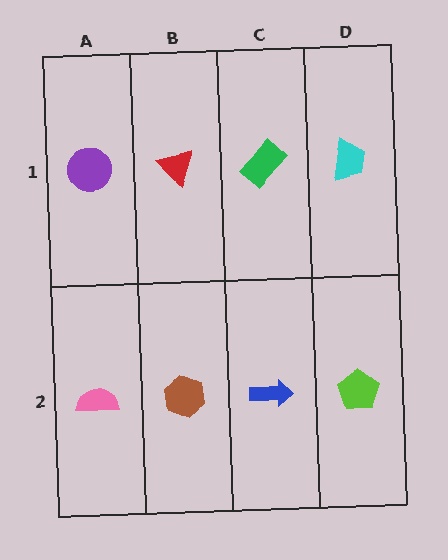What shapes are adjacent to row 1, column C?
A blue arrow (row 2, column C), a red triangle (row 1, column B), a cyan trapezoid (row 1, column D).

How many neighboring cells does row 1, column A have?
2.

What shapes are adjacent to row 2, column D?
A cyan trapezoid (row 1, column D), a blue arrow (row 2, column C).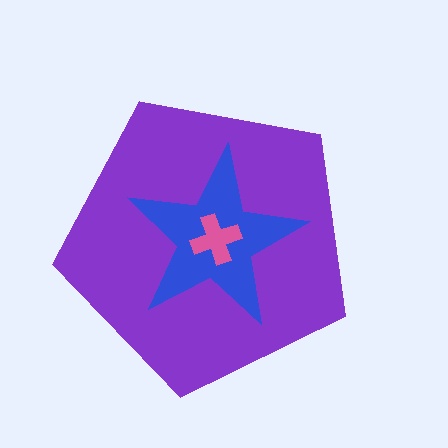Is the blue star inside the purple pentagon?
Yes.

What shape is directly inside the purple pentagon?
The blue star.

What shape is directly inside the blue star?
The pink cross.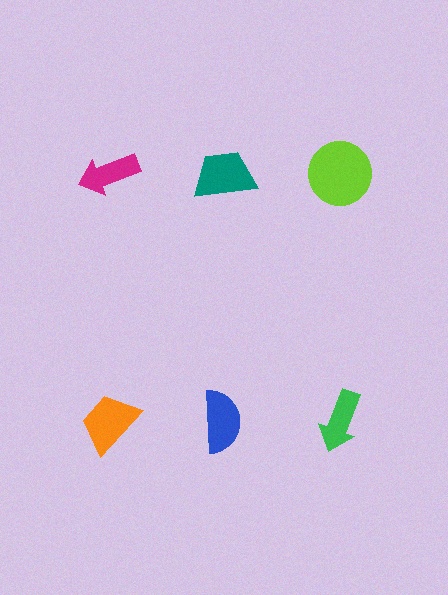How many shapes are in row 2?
3 shapes.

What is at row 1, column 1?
A magenta arrow.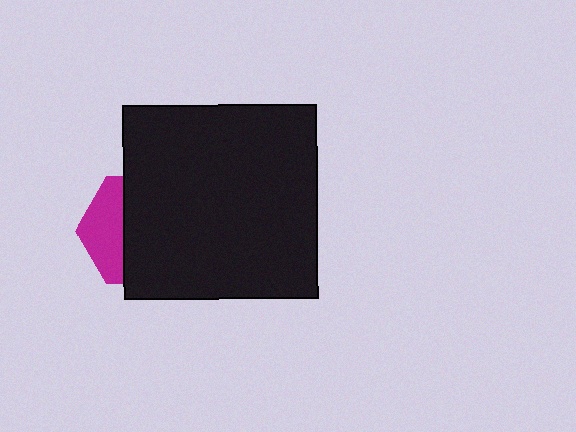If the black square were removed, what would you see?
You would see the complete magenta hexagon.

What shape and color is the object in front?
The object in front is a black square.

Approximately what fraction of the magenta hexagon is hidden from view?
Roughly 65% of the magenta hexagon is hidden behind the black square.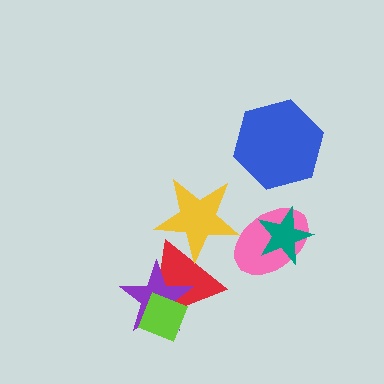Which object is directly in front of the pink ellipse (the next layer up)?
The teal star is directly in front of the pink ellipse.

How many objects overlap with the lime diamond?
2 objects overlap with the lime diamond.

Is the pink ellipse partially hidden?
Yes, it is partially covered by another shape.